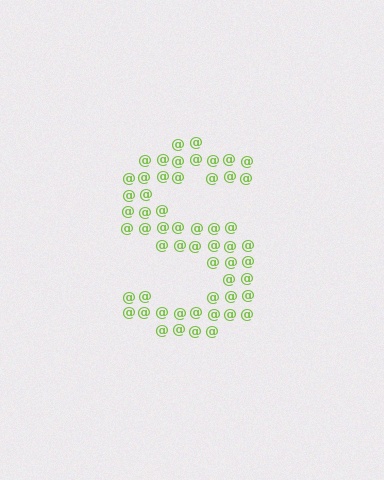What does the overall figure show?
The overall figure shows the letter S.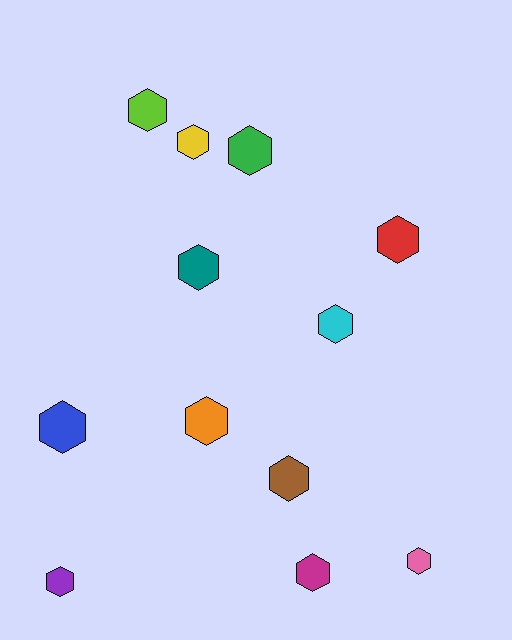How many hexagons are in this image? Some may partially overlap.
There are 12 hexagons.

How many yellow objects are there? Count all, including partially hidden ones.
There is 1 yellow object.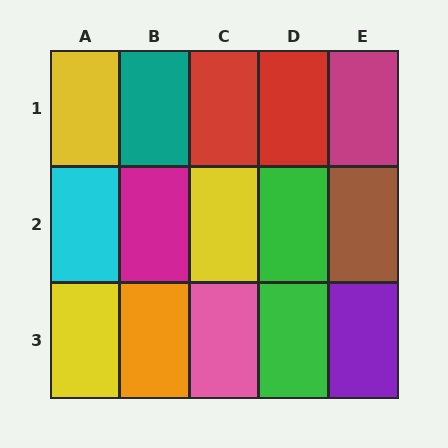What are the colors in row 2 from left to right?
Cyan, magenta, yellow, green, brown.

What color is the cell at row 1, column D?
Red.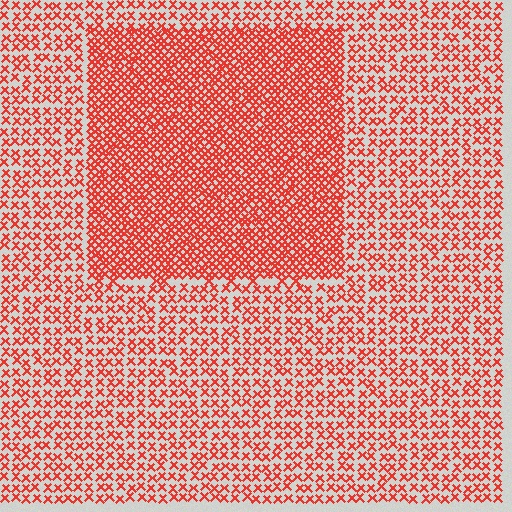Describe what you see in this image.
The image contains small red elements arranged at two different densities. A rectangle-shaped region is visible where the elements are more densely packed than the surrounding area.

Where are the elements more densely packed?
The elements are more densely packed inside the rectangle boundary.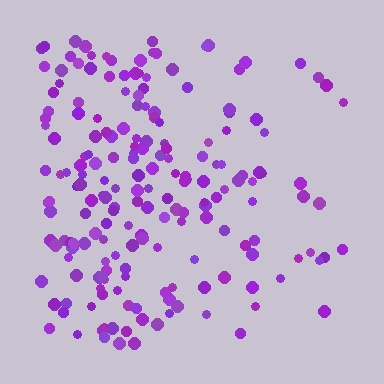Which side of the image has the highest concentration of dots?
The left.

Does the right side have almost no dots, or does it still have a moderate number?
Still a moderate number, just noticeably fewer than the left.